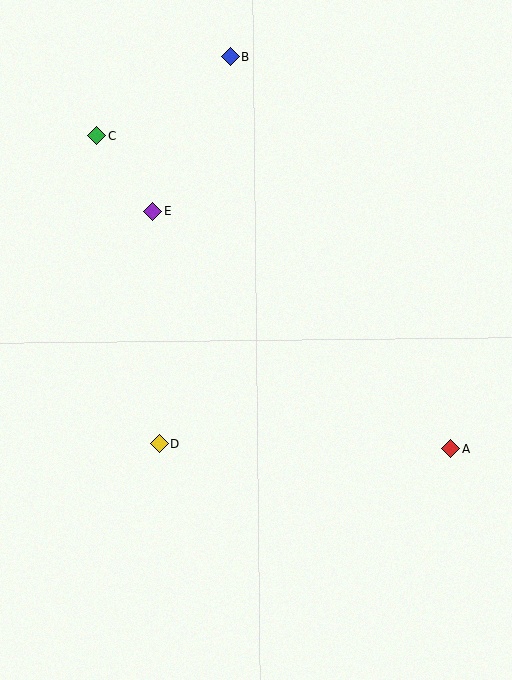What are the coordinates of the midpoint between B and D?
The midpoint between B and D is at (195, 250).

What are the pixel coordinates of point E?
Point E is at (153, 211).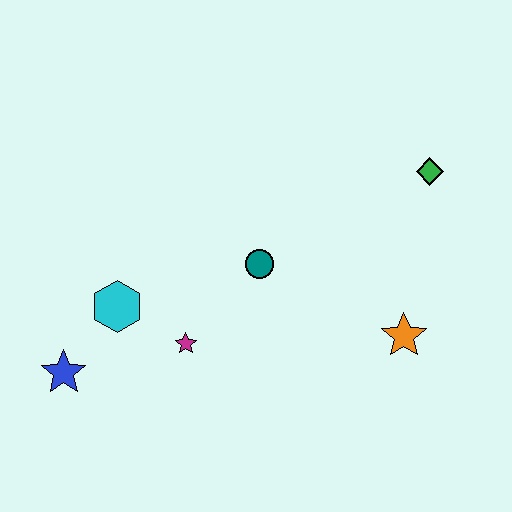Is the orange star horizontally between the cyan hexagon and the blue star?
No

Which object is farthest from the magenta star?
The green diamond is farthest from the magenta star.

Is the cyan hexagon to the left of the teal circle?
Yes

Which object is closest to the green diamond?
The orange star is closest to the green diamond.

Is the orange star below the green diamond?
Yes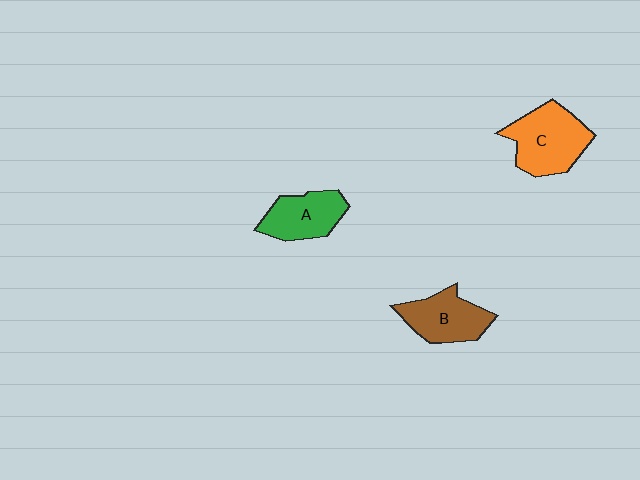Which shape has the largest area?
Shape C (orange).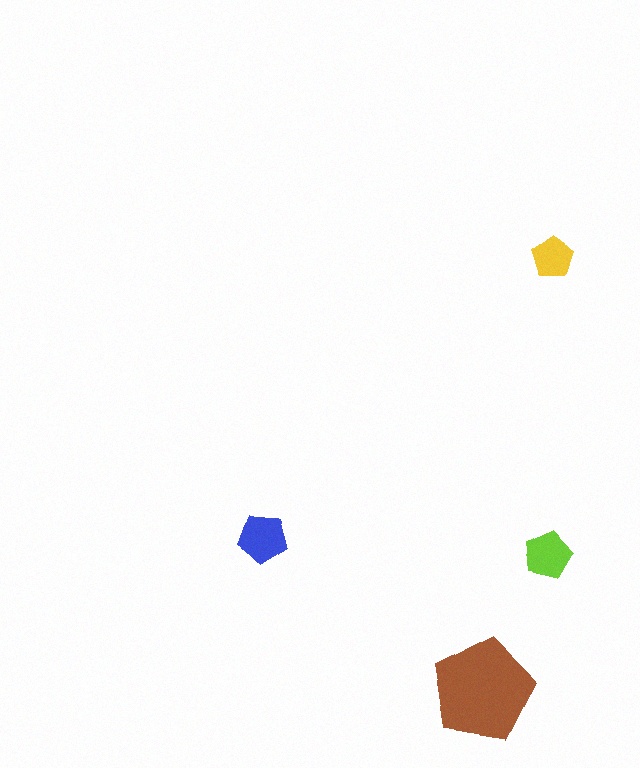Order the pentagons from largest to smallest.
the brown one, the blue one, the lime one, the yellow one.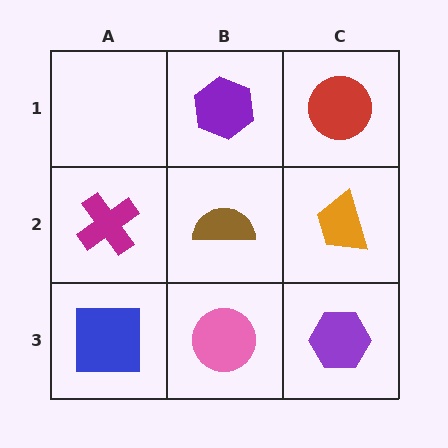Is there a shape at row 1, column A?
No, that cell is empty.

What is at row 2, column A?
A magenta cross.